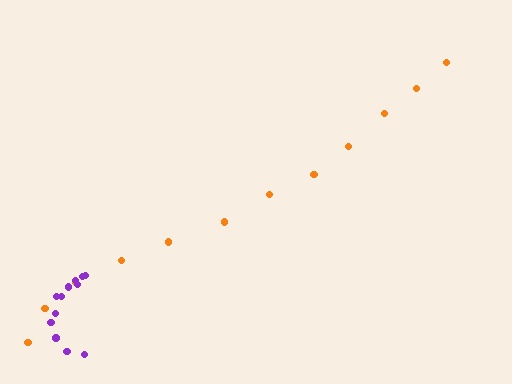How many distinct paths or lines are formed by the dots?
There are 2 distinct paths.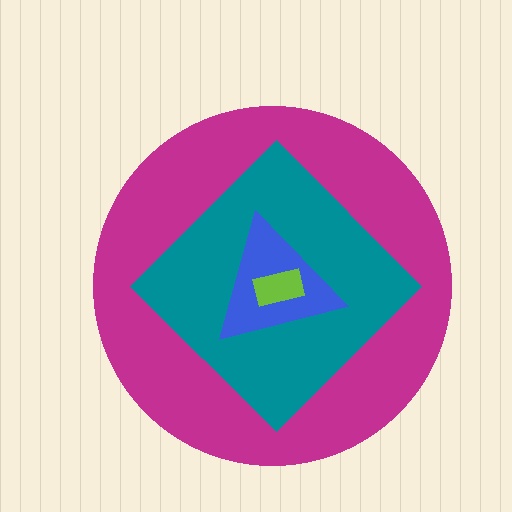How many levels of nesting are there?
4.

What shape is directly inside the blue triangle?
The lime rectangle.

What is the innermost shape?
The lime rectangle.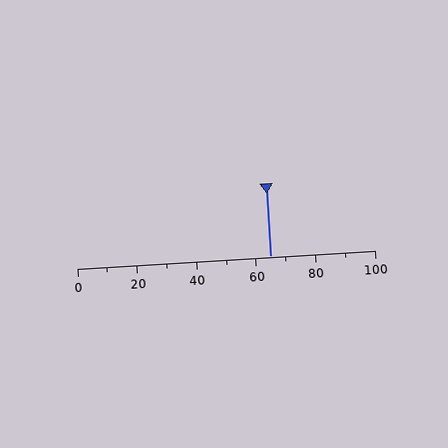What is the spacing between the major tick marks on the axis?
The major ticks are spaced 20 apart.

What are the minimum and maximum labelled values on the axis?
The axis runs from 0 to 100.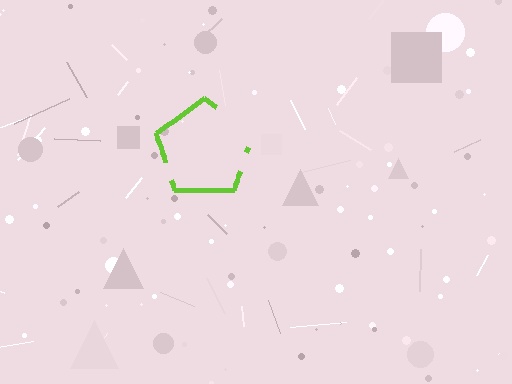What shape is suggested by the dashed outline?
The dashed outline suggests a pentagon.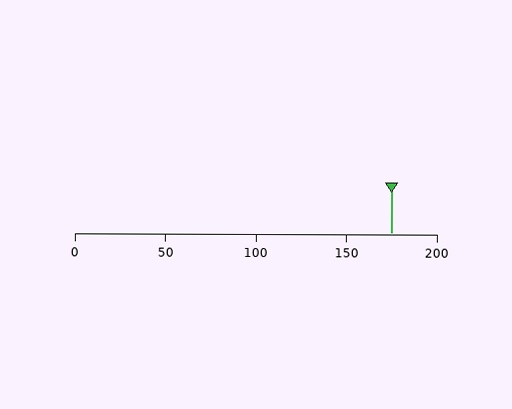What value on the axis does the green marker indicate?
The marker indicates approximately 175.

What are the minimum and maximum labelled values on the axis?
The axis runs from 0 to 200.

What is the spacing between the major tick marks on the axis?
The major ticks are spaced 50 apart.